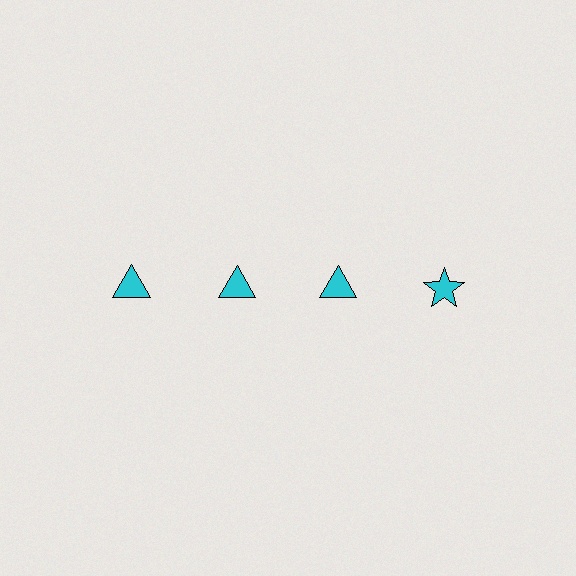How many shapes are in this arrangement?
There are 4 shapes arranged in a grid pattern.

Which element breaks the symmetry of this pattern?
The cyan star in the top row, second from right column breaks the symmetry. All other shapes are cyan triangles.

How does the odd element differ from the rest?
It has a different shape: star instead of triangle.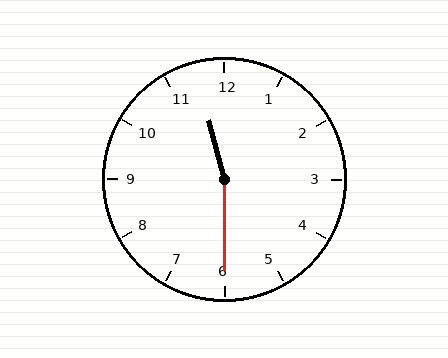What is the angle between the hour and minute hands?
Approximately 165 degrees.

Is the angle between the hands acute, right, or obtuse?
It is obtuse.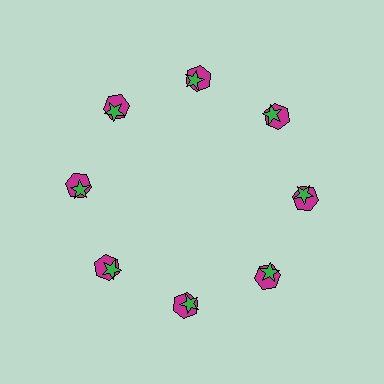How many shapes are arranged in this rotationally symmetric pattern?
There are 16 shapes, arranged in 8 groups of 2.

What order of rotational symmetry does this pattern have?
This pattern has 8-fold rotational symmetry.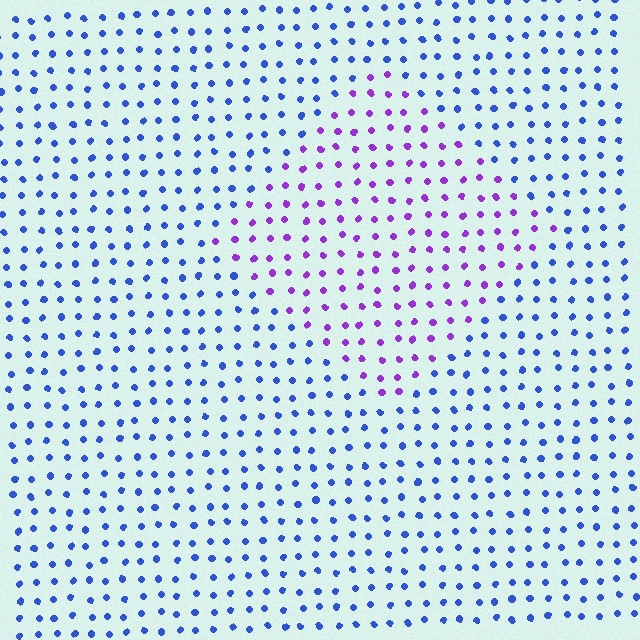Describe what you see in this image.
The image is filled with small blue elements in a uniform arrangement. A diamond-shaped region is visible where the elements are tinted to a slightly different hue, forming a subtle color boundary.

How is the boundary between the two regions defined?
The boundary is defined purely by a slight shift in hue (about 53 degrees). Spacing, size, and orientation are identical on both sides.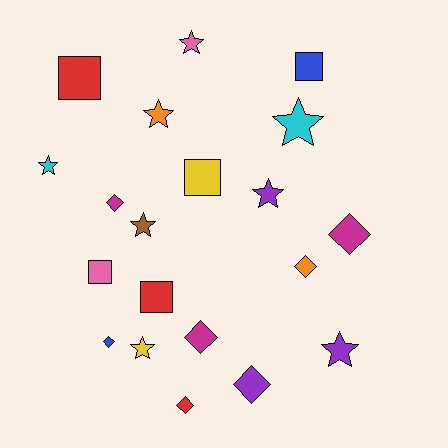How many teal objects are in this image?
There are no teal objects.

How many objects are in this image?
There are 20 objects.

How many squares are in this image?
There are 5 squares.